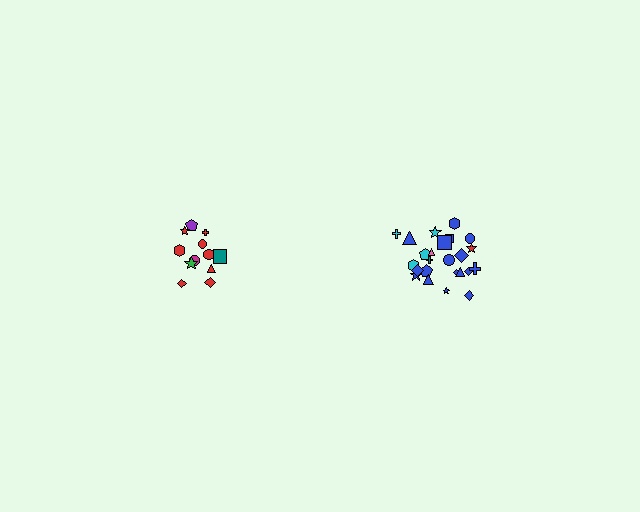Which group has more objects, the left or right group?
The right group.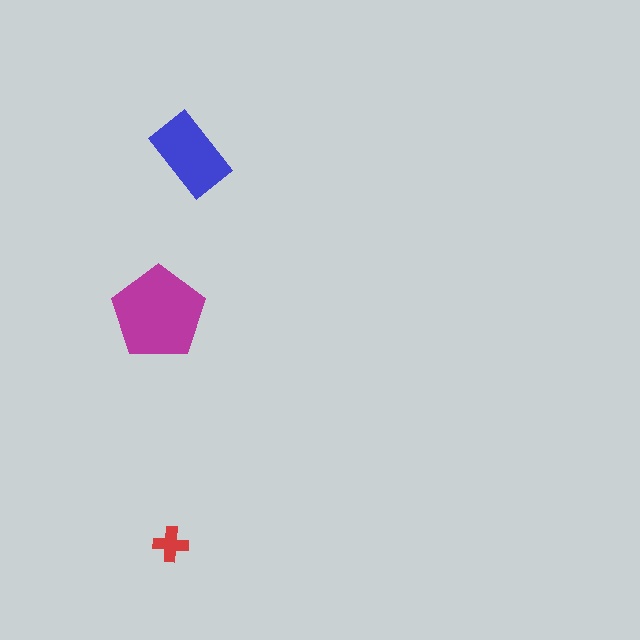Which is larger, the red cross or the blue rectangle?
The blue rectangle.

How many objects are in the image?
There are 3 objects in the image.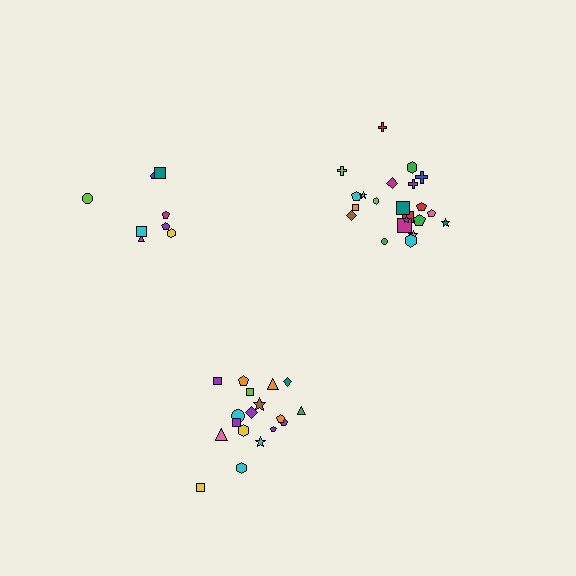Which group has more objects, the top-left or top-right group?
The top-right group.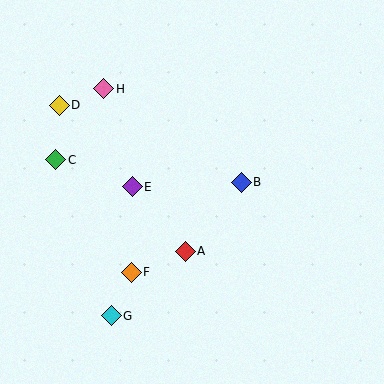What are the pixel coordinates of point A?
Point A is at (185, 251).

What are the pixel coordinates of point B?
Point B is at (241, 182).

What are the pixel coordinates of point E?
Point E is at (132, 187).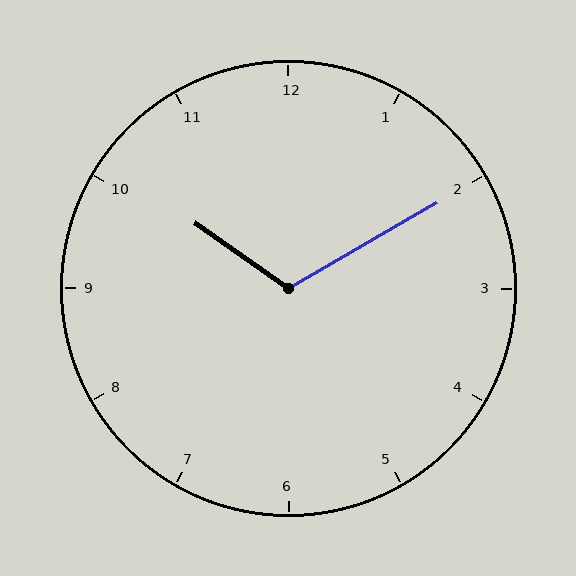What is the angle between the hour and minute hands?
Approximately 115 degrees.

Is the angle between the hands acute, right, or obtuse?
It is obtuse.